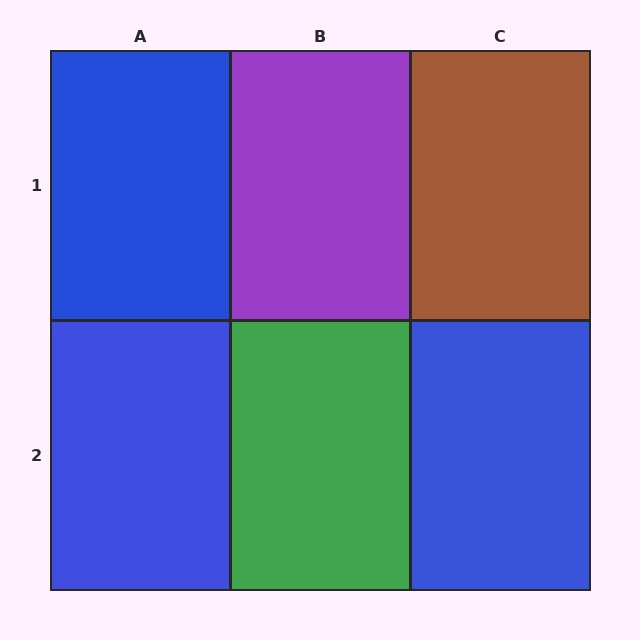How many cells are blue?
3 cells are blue.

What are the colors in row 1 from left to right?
Blue, purple, brown.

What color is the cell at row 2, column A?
Blue.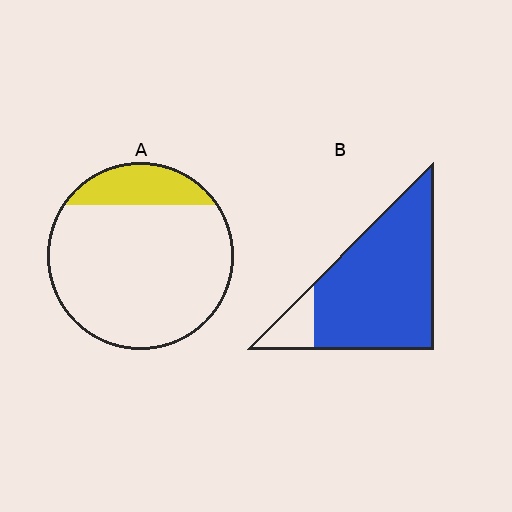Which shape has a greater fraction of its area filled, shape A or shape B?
Shape B.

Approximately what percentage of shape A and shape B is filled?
A is approximately 15% and B is approximately 85%.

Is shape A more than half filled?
No.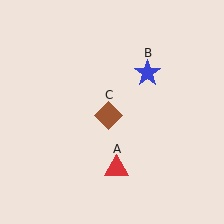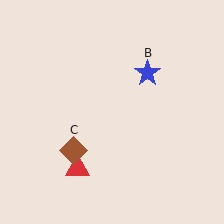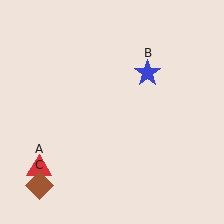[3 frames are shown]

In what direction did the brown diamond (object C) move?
The brown diamond (object C) moved down and to the left.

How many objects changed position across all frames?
2 objects changed position: red triangle (object A), brown diamond (object C).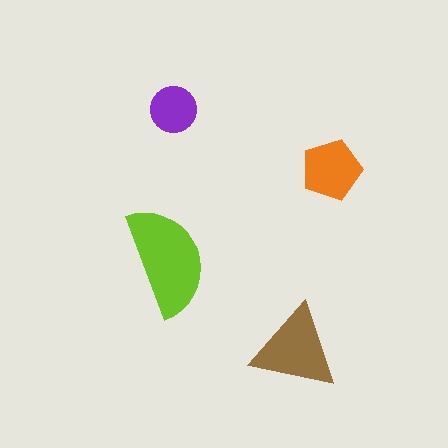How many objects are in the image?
There are 4 objects in the image.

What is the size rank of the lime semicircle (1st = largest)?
1st.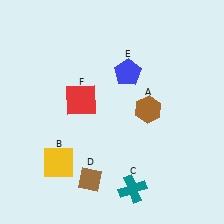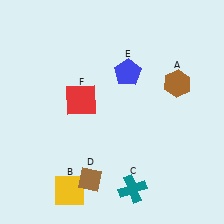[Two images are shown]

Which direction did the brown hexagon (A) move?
The brown hexagon (A) moved right.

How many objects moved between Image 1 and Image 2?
2 objects moved between the two images.